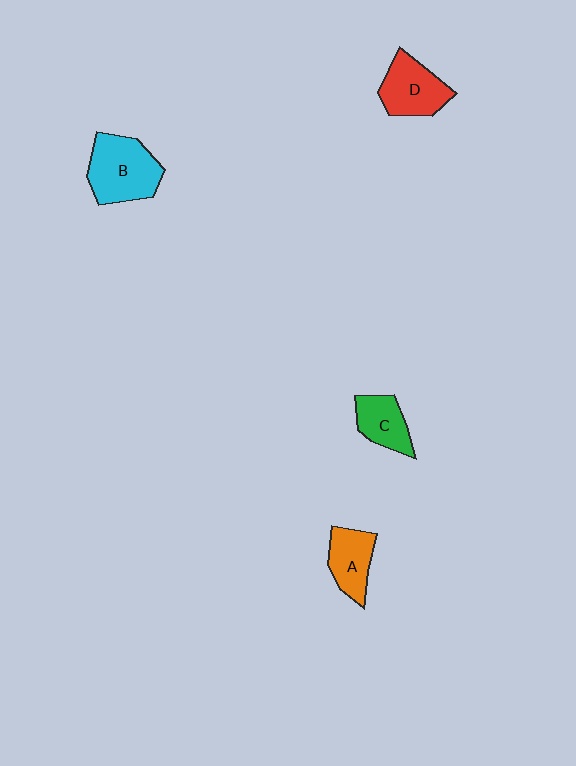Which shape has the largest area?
Shape B (cyan).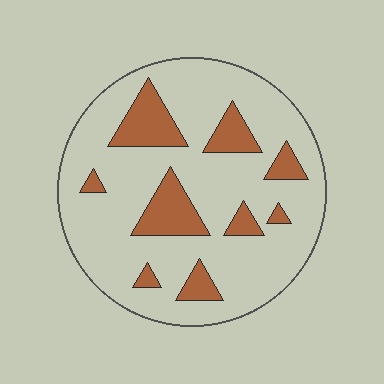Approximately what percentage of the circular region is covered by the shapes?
Approximately 20%.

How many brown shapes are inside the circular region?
9.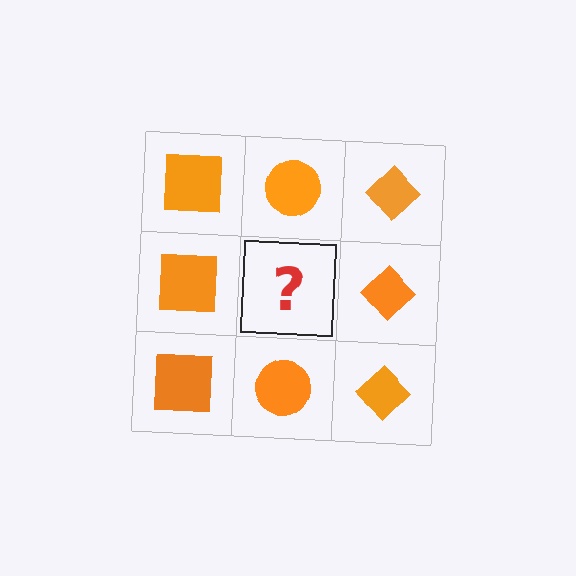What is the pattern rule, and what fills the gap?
The rule is that each column has a consistent shape. The gap should be filled with an orange circle.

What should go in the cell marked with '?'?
The missing cell should contain an orange circle.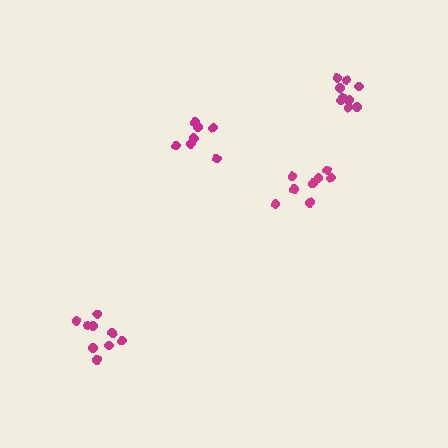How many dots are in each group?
Group 1: 7 dots, Group 2: 9 dots, Group 3: 8 dots, Group 4: 9 dots (33 total).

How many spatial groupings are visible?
There are 4 spatial groupings.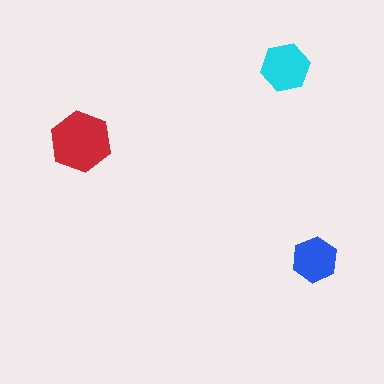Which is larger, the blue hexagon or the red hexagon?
The red one.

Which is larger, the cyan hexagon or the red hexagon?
The red one.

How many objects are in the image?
There are 3 objects in the image.